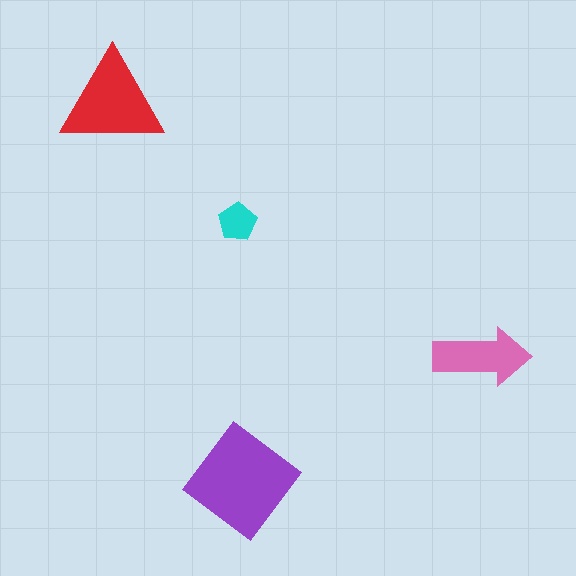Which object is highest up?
The red triangle is topmost.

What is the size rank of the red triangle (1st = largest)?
2nd.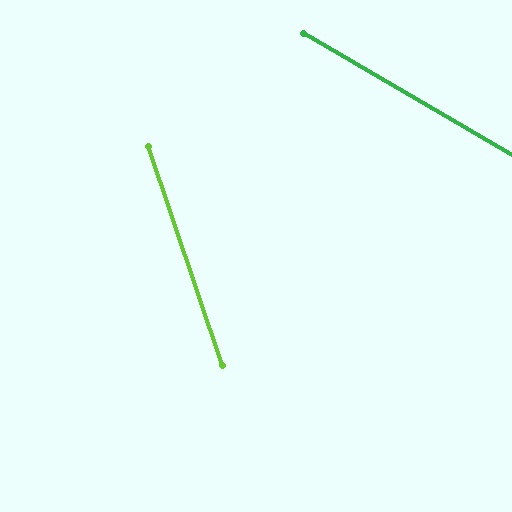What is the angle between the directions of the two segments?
Approximately 41 degrees.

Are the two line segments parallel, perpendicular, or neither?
Neither parallel nor perpendicular — they differ by about 41°.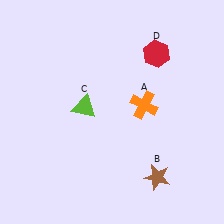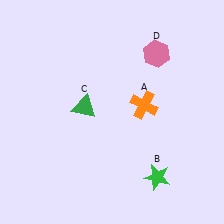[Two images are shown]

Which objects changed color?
B changed from brown to green. C changed from lime to green. D changed from red to pink.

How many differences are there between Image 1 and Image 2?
There are 3 differences between the two images.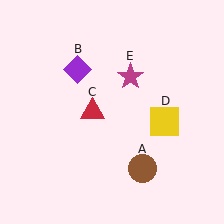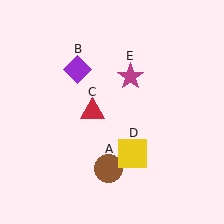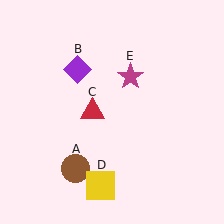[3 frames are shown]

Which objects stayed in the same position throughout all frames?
Purple diamond (object B) and red triangle (object C) and magenta star (object E) remained stationary.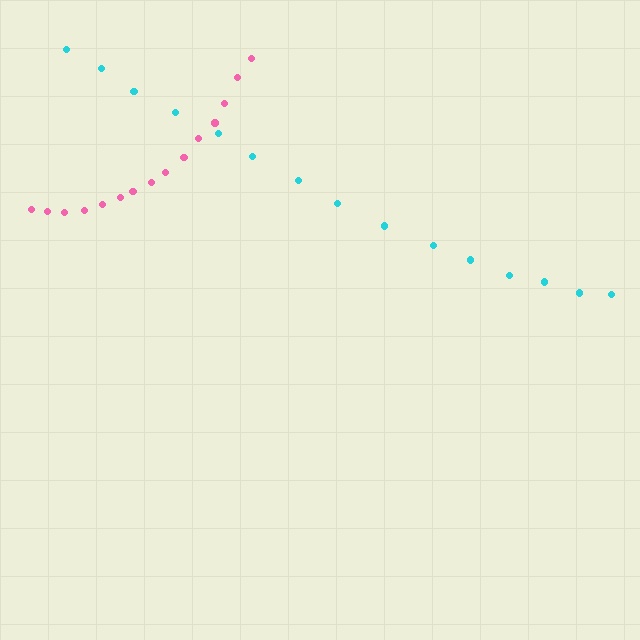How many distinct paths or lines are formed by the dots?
There are 2 distinct paths.